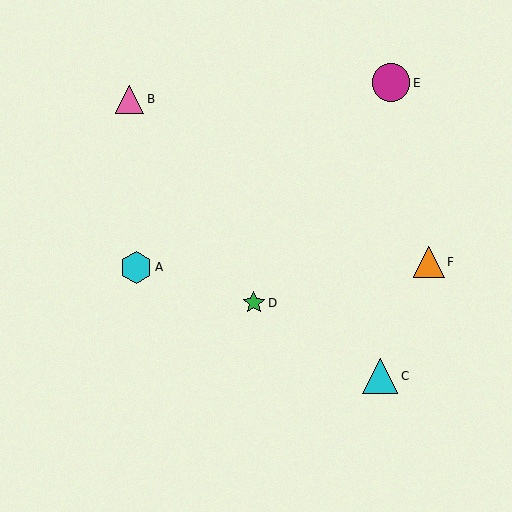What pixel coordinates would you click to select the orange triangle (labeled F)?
Click at (429, 262) to select the orange triangle F.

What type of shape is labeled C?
Shape C is a cyan triangle.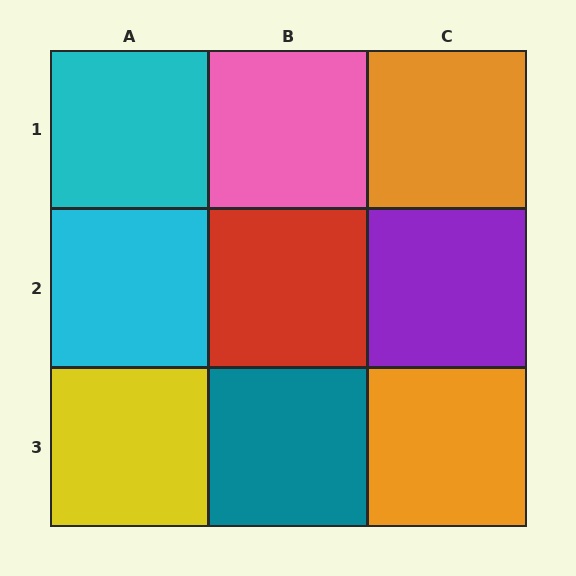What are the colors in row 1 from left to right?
Cyan, pink, orange.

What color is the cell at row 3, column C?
Orange.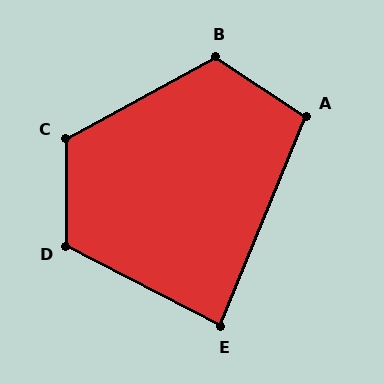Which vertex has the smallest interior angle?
E, at approximately 85 degrees.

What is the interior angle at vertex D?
Approximately 118 degrees (obtuse).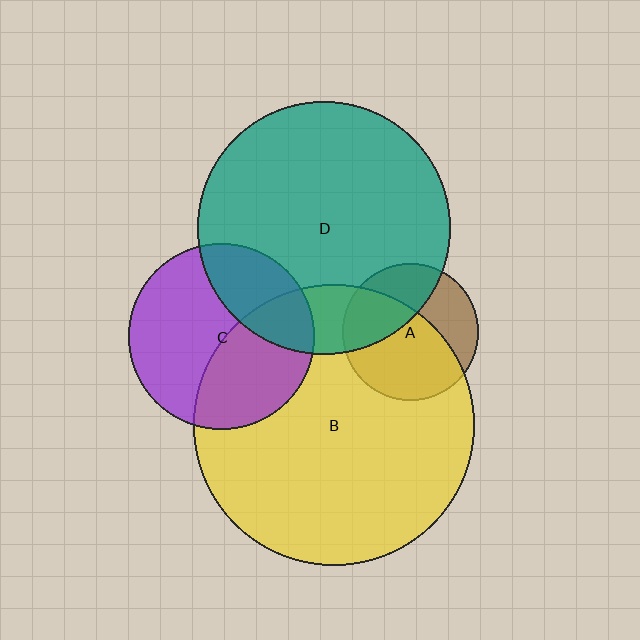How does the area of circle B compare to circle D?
Approximately 1.2 times.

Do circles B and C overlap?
Yes.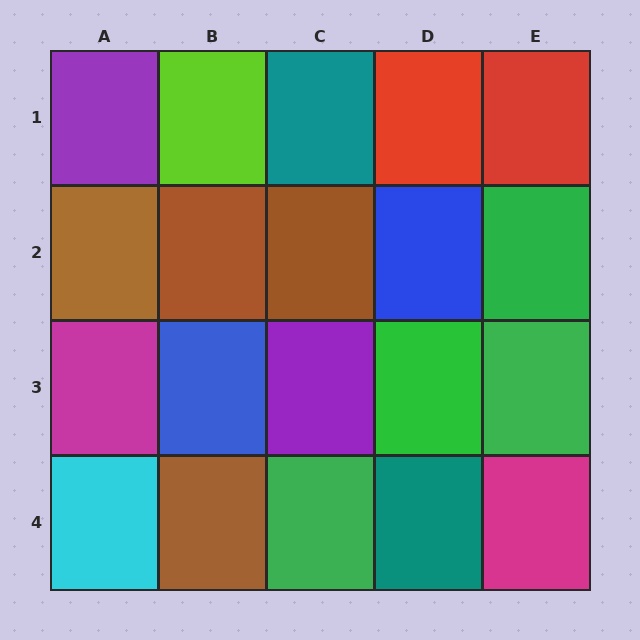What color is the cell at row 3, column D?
Green.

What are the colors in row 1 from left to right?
Purple, lime, teal, red, red.